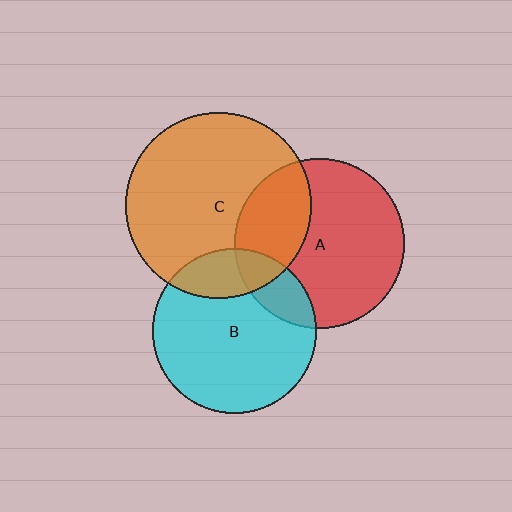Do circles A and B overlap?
Yes.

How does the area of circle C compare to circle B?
Approximately 1.3 times.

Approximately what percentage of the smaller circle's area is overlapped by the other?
Approximately 15%.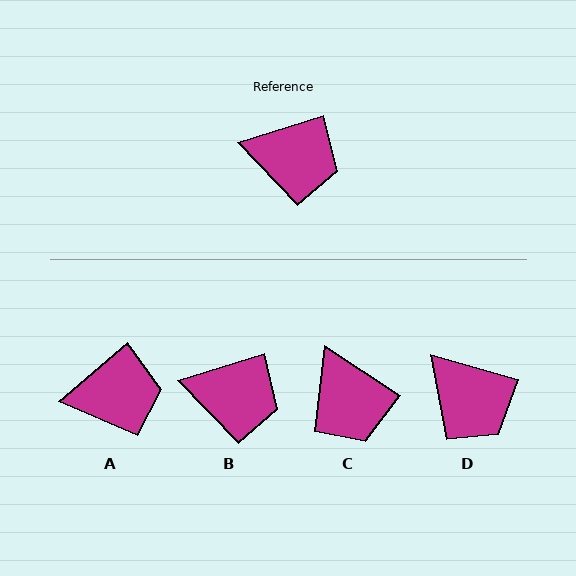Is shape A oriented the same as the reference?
No, it is off by about 23 degrees.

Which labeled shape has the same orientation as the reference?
B.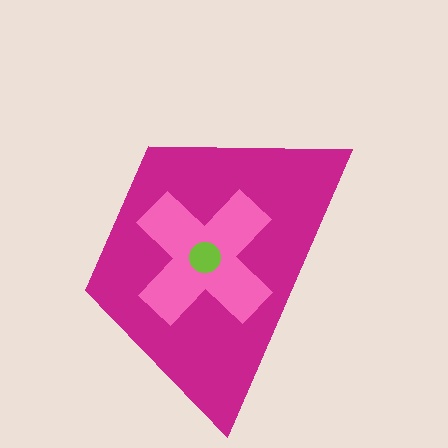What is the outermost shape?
The magenta trapezoid.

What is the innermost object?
The lime circle.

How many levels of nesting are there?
3.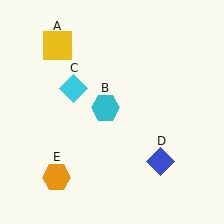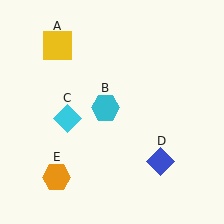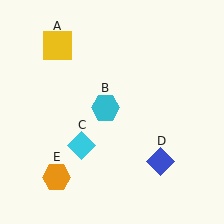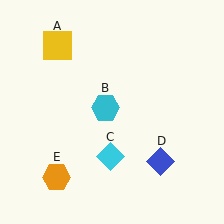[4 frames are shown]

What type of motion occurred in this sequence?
The cyan diamond (object C) rotated counterclockwise around the center of the scene.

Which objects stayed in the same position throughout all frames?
Yellow square (object A) and cyan hexagon (object B) and blue diamond (object D) and orange hexagon (object E) remained stationary.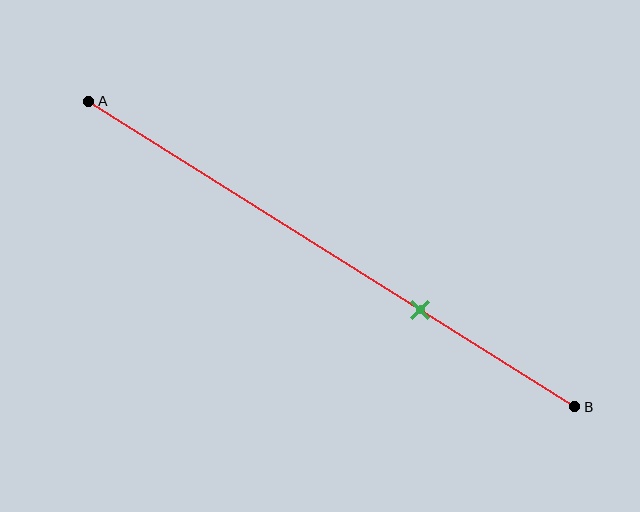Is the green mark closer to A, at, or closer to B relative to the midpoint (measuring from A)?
The green mark is closer to point B than the midpoint of segment AB.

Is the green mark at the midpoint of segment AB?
No, the mark is at about 70% from A, not at the 50% midpoint.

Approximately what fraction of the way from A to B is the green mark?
The green mark is approximately 70% of the way from A to B.